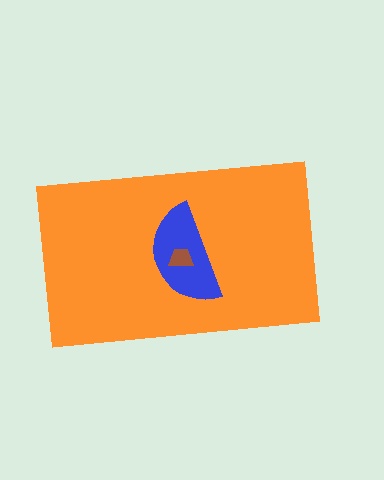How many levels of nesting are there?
3.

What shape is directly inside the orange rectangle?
The blue semicircle.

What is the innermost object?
The brown trapezoid.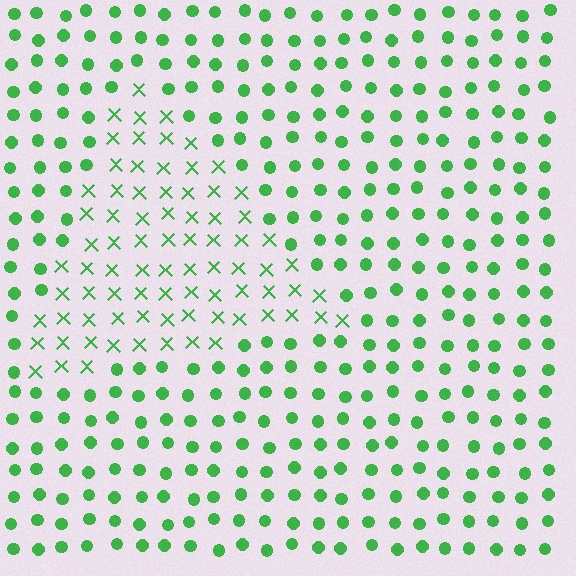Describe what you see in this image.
The image is filled with small green elements arranged in a uniform grid. A triangle-shaped region contains X marks, while the surrounding area contains circles. The boundary is defined purely by the change in element shape.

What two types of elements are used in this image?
The image uses X marks inside the triangle region and circles outside it.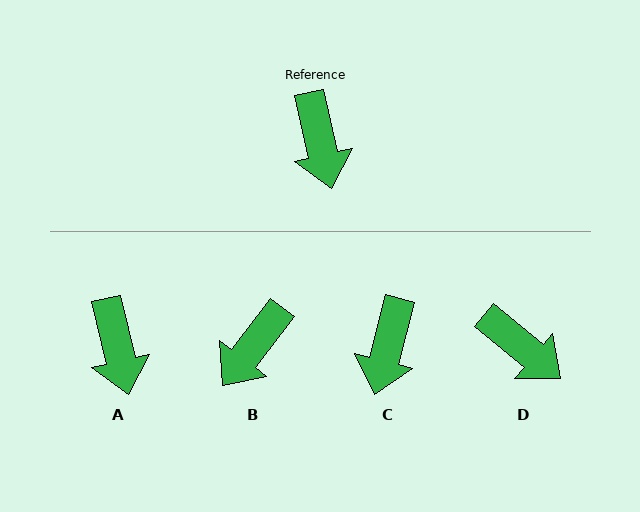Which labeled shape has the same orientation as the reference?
A.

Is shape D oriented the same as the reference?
No, it is off by about 37 degrees.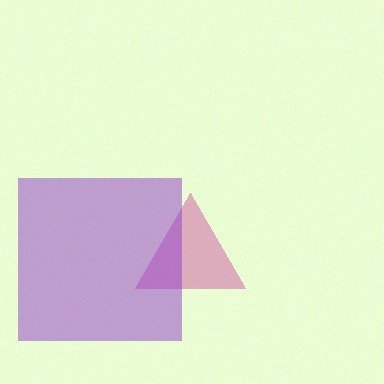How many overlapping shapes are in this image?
There are 2 overlapping shapes in the image.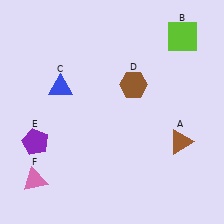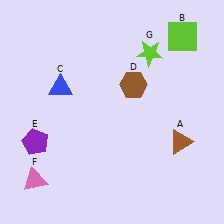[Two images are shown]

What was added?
A lime star (G) was added in Image 2.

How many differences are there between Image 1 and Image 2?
There is 1 difference between the two images.